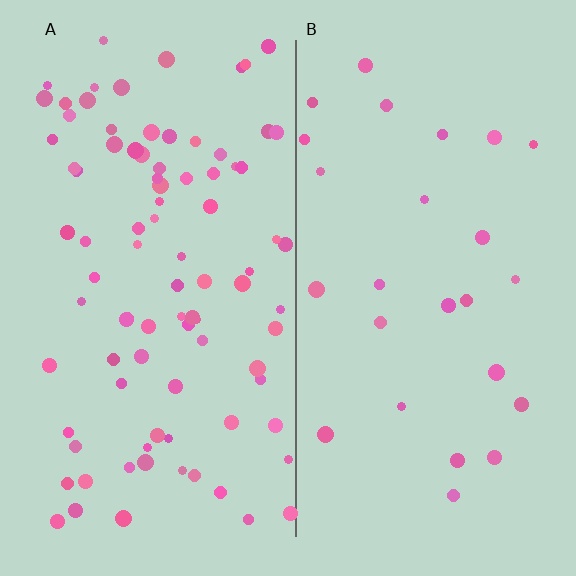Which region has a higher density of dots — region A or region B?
A (the left).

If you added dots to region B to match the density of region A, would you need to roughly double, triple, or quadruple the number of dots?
Approximately triple.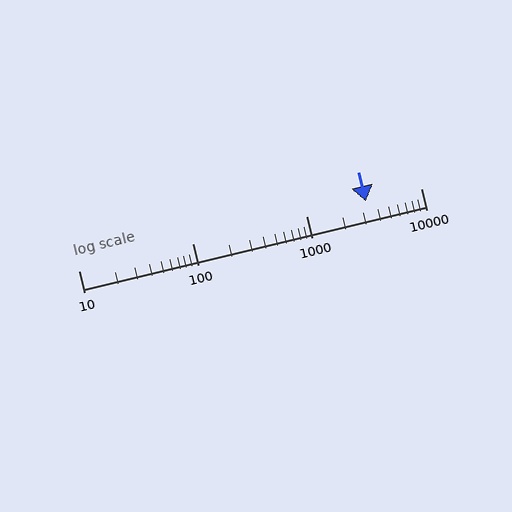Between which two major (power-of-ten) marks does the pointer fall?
The pointer is between 1000 and 10000.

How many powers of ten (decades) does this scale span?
The scale spans 3 decades, from 10 to 10000.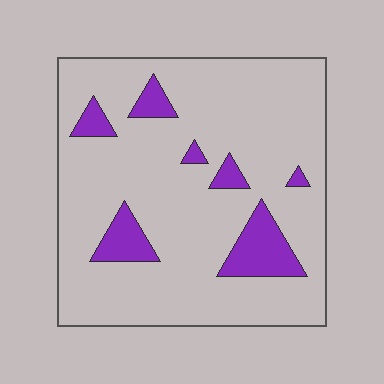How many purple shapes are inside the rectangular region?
7.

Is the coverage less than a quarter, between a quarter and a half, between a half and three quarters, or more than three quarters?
Less than a quarter.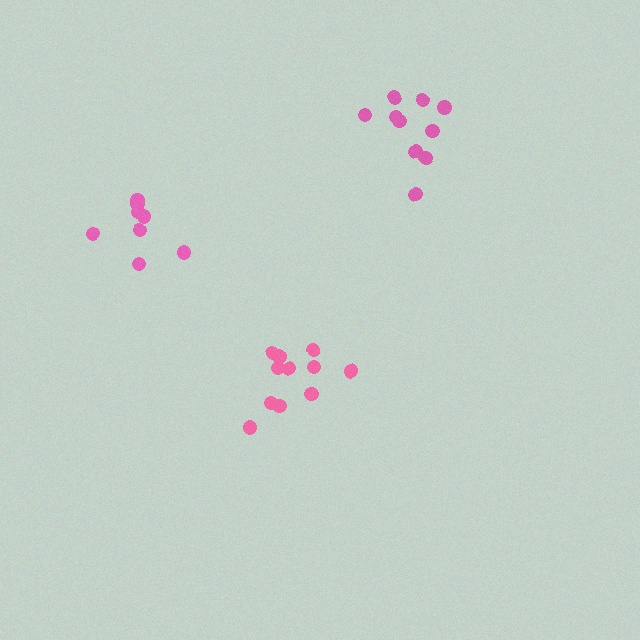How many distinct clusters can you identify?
There are 3 distinct clusters.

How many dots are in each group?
Group 1: 10 dots, Group 2: 11 dots, Group 3: 8 dots (29 total).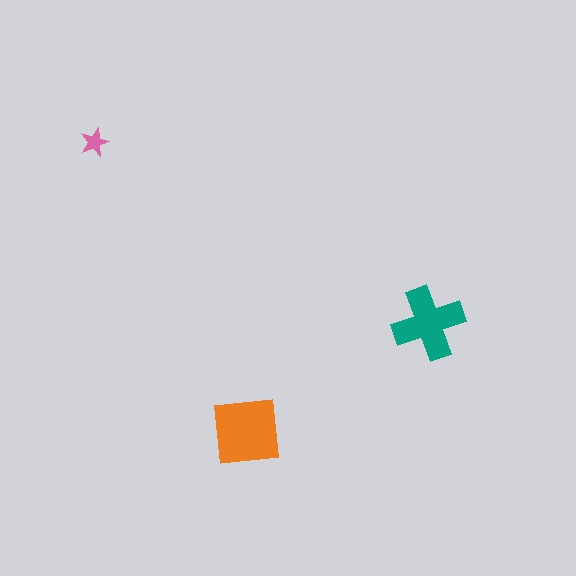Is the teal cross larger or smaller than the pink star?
Larger.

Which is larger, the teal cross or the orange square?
The orange square.